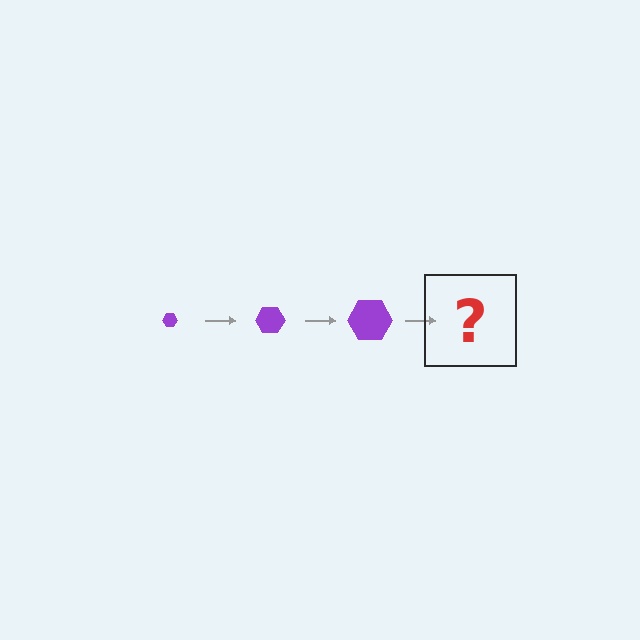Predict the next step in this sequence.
The next step is a purple hexagon, larger than the previous one.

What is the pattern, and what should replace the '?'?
The pattern is that the hexagon gets progressively larger each step. The '?' should be a purple hexagon, larger than the previous one.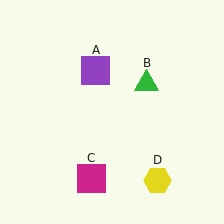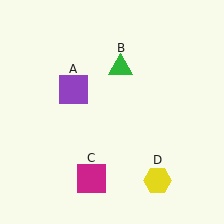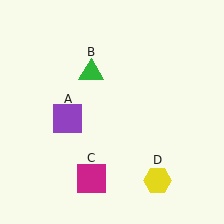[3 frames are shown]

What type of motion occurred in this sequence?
The purple square (object A), green triangle (object B) rotated counterclockwise around the center of the scene.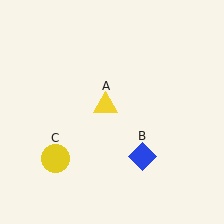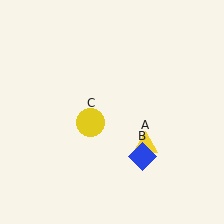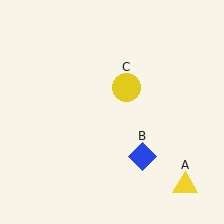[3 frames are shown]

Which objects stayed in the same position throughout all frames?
Blue diamond (object B) remained stationary.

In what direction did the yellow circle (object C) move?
The yellow circle (object C) moved up and to the right.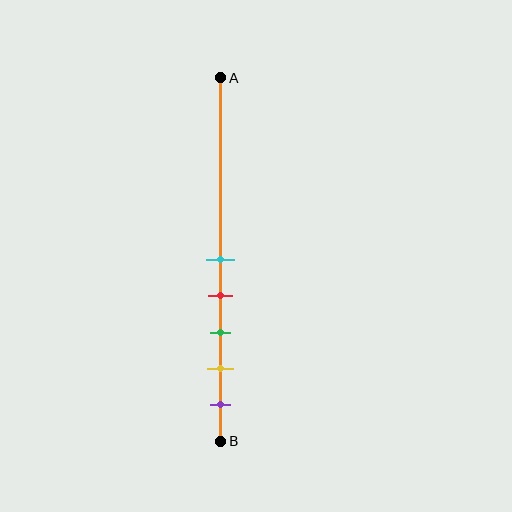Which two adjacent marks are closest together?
The cyan and red marks are the closest adjacent pair.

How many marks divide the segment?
There are 5 marks dividing the segment.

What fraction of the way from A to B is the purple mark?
The purple mark is approximately 90% (0.9) of the way from A to B.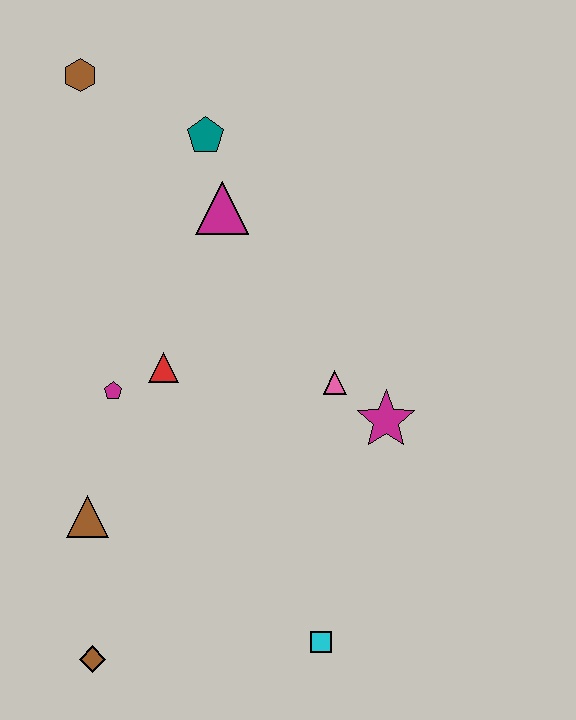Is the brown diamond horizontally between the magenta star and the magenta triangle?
No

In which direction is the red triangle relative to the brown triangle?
The red triangle is above the brown triangle.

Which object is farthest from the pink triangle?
The brown hexagon is farthest from the pink triangle.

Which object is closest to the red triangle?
The magenta pentagon is closest to the red triangle.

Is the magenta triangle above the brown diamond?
Yes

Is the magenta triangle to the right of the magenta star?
No